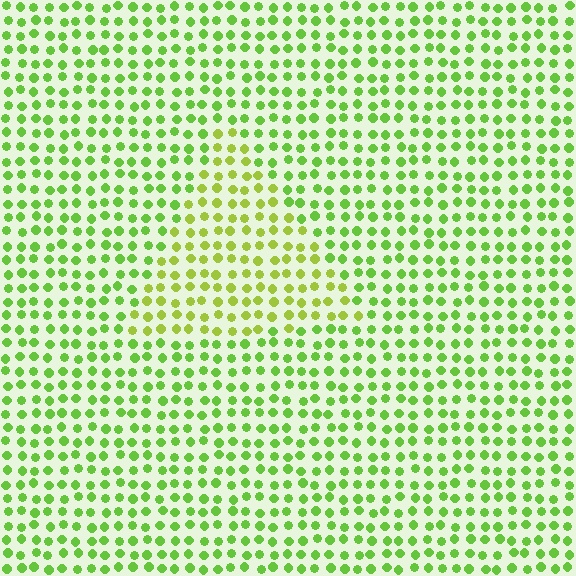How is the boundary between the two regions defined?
The boundary is defined purely by a slight shift in hue (about 24 degrees). Spacing, size, and orientation are identical on both sides.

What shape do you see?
I see a triangle.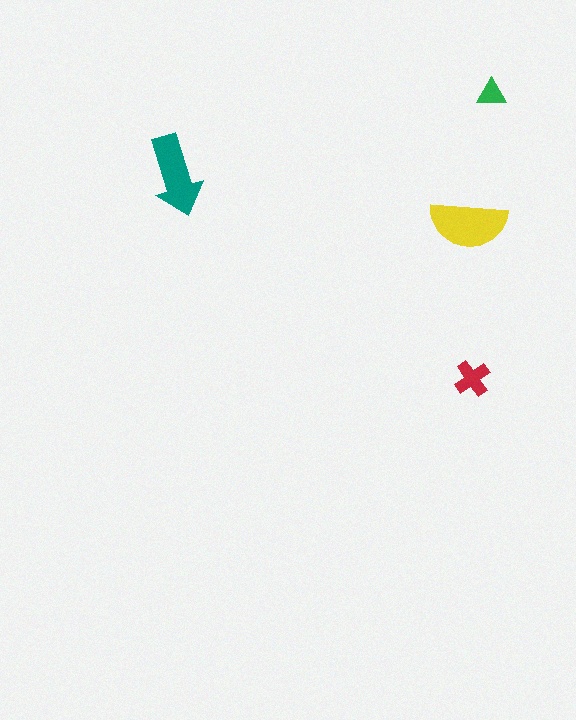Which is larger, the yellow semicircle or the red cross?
The yellow semicircle.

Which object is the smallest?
The green triangle.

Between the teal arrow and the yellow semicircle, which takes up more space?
The yellow semicircle.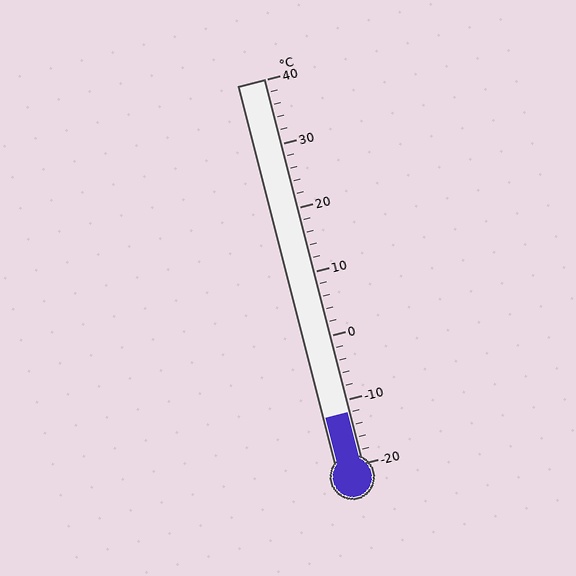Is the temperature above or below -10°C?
The temperature is below -10°C.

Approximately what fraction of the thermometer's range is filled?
The thermometer is filled to approximately 15% of its range.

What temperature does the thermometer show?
The thermometer shows approximately -12°C.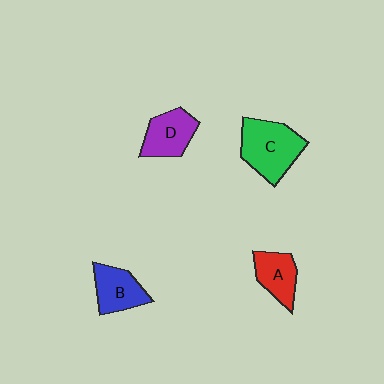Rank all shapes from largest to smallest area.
From largest to smallest: C (green), D (purple), B (blue), A (red).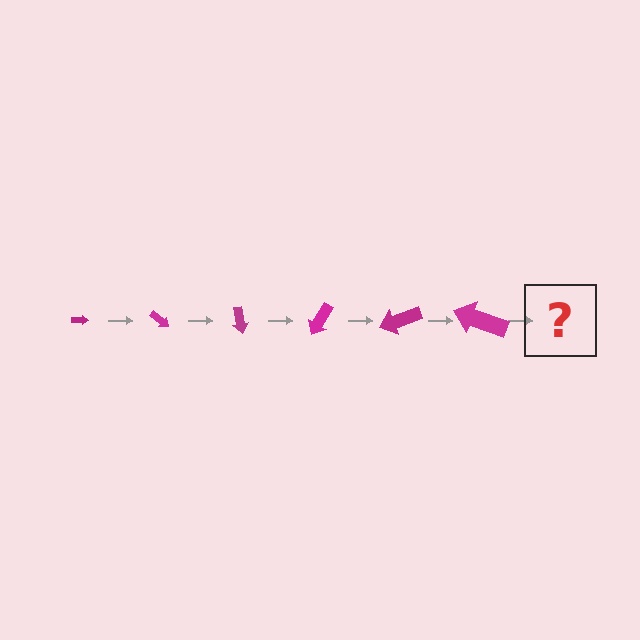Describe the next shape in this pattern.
It should be an arrow, larger than the previous one and rotated 240 degrees from the start.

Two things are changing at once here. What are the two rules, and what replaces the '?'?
The two rules are that the arrow grows larger each step and it rotates 40 degrees each step. The '?' should be an arrow, larger than the previous one and rotated 240 degrees from the start.